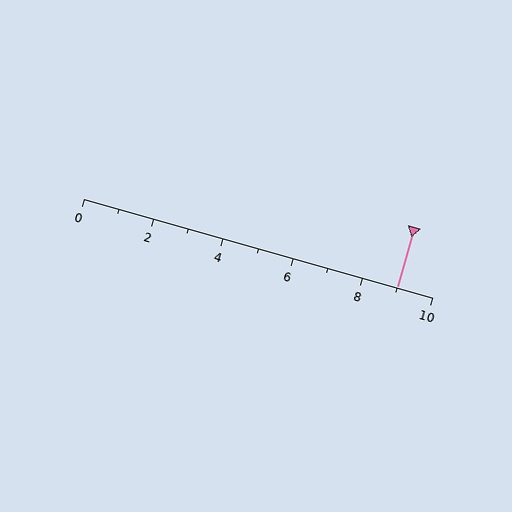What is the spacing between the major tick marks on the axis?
The major ticks are spaced 2 apart.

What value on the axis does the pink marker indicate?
The marker indicates approximately 9.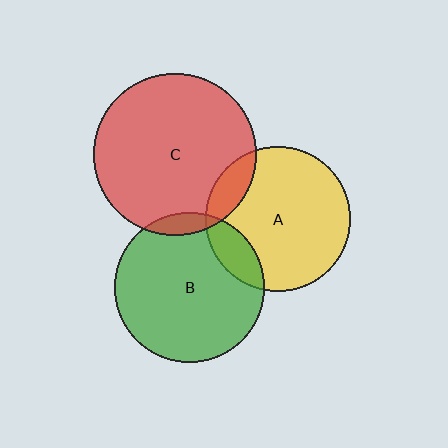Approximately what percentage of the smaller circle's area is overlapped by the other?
Approximately 15%.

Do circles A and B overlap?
Yes.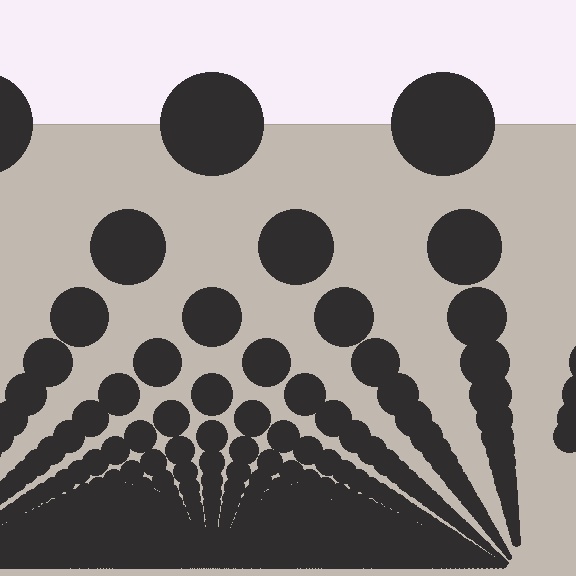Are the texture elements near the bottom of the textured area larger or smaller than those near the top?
Smaller. The gradient is inverted — elements near the bottom are smaller and denser.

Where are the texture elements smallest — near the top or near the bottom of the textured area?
Near the bottom.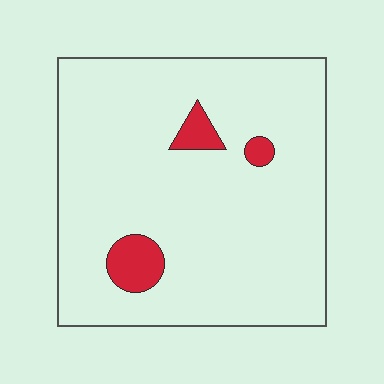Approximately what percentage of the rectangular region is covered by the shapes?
Approximately 5%.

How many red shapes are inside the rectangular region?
3.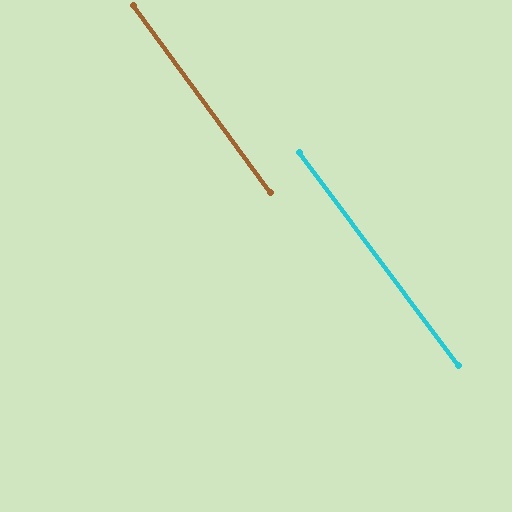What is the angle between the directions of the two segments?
Approximately 1 degree.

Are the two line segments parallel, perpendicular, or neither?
Parallel — their directions differ by only 0.6°.